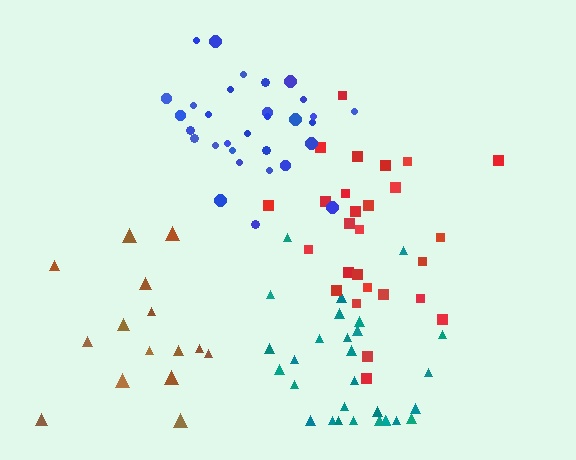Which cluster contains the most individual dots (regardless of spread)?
Blue (31).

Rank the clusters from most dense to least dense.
blue, red, teal, brown.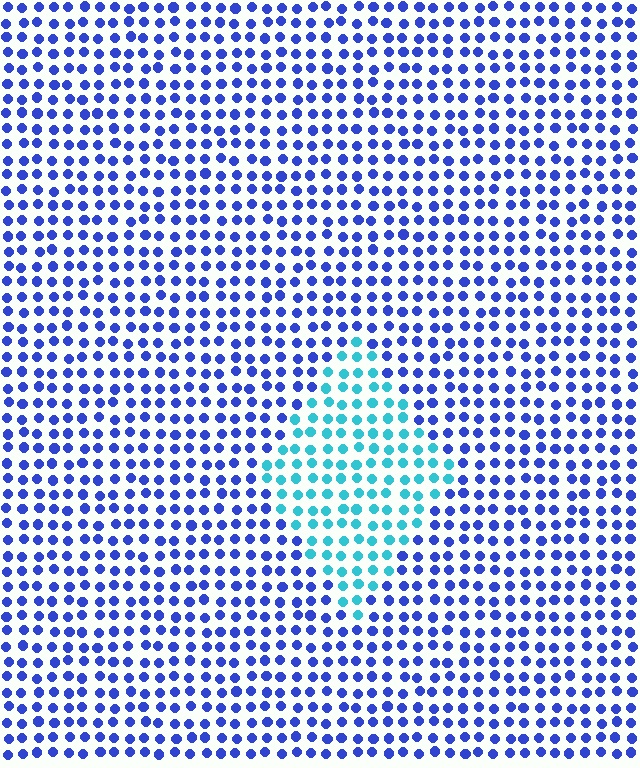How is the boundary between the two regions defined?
The boundary is defined purely by a slight shift in hue (about 48 degrees). Spacing, size, and orientation are identical on both sides.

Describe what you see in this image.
The image is filled with small blue elements in a uniform arrangement. A diamond-shaped region is visible where the elements are tinted to a slightly different hue, forming a subtle color boundary.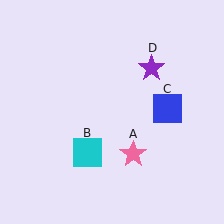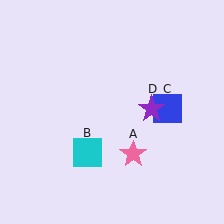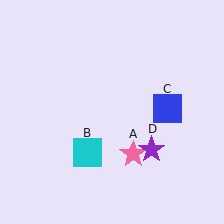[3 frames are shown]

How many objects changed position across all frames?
1 object changed position: purple star (object D).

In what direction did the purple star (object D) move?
The purple star (object D) moved down.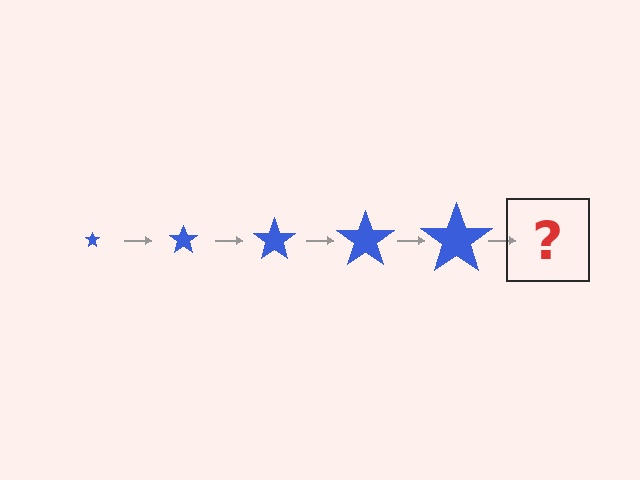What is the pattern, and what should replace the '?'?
The pattern is that the star gets progressively larger each step. The '?' should be a blue star, larger than the previous one.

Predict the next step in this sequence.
The next step is a blue star, larger than the previous one.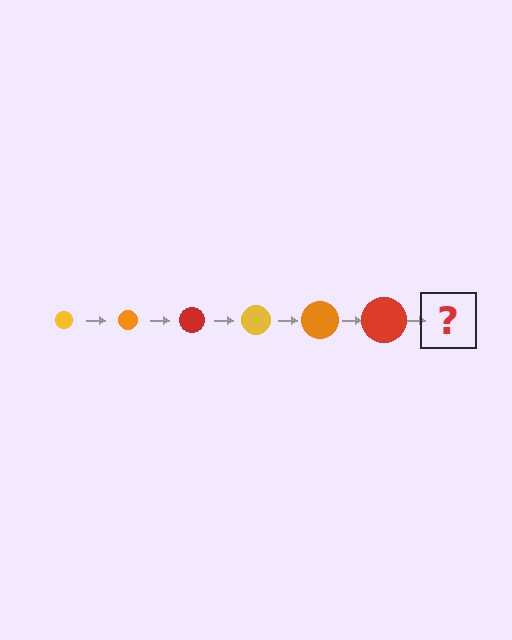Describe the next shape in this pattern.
It should be a yellow circle, larger than the previous one.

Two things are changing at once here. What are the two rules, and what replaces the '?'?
The two rules are that the circle grows larger each step and the color cycles through yellow, orange, and red. The '?' should be a yellow circle, larger than the previous one.